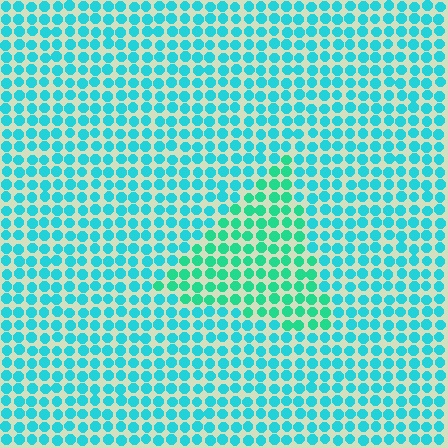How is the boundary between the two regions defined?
The boundary is defined purely by a slight shift in hue (about 28 degrees). Spacing, size, and orientation are identical on both sides.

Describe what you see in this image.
The image is filled with small cyan elements in a uniform arrangement. A triangle-shaped region is visible where the elements are tinted to a slightly different hue, forming a subtle color boundary.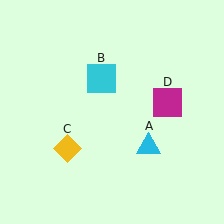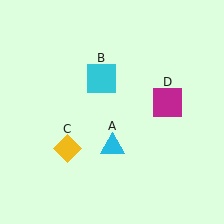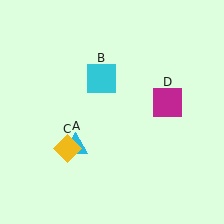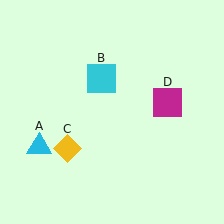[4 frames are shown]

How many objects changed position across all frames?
1 object changed position: cyan triangle (object A).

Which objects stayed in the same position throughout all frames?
Cyan square (object B) and yellow diamond (object C) and magenta square (object D) remained stationary.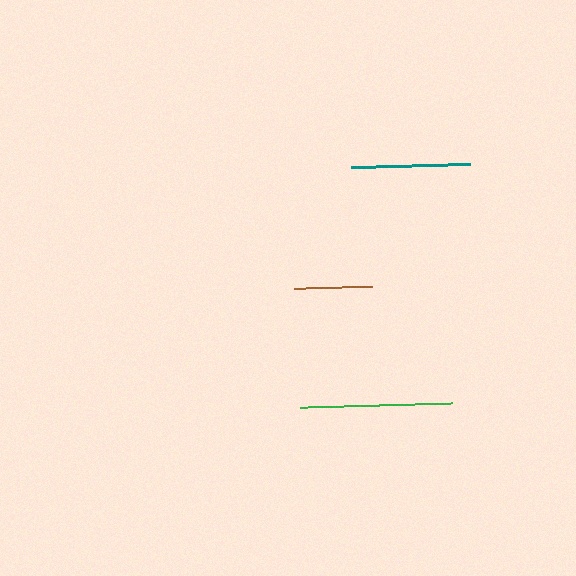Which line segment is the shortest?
The brown line is the shortest at approximately 78 pixels.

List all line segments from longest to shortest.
From longest to shortest: green, teal, brown.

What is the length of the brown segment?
The brown segment is approximately 78 pixels long.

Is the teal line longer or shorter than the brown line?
The teal line is longer than the brown line.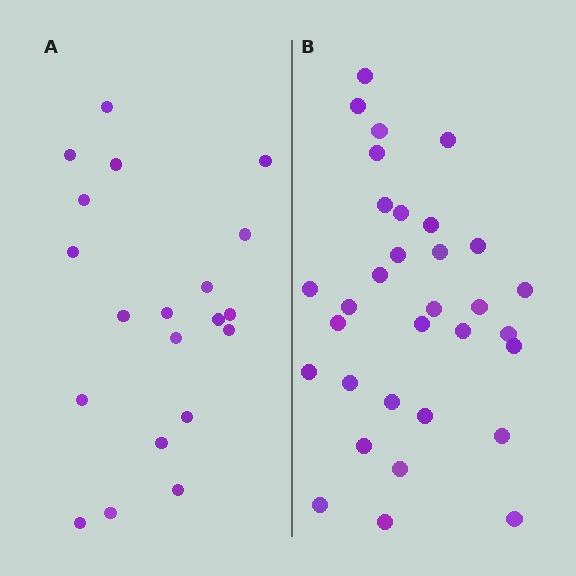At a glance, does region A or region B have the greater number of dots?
Region B (the right region) has more dots.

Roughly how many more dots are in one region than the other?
Region B has roughly 12 or so more dots than region A.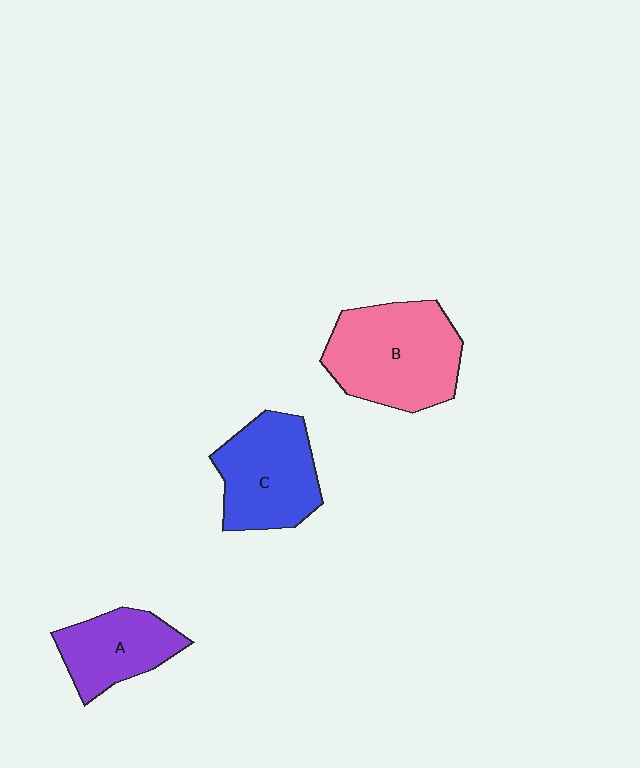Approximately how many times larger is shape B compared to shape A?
Approximately 1.6 times.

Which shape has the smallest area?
Shape A (purple).